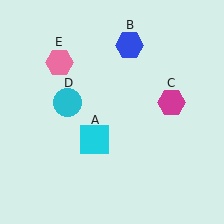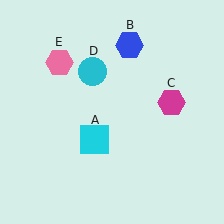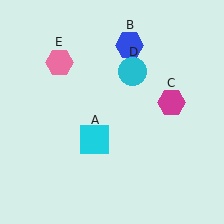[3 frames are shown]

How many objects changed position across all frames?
1 object changed position: cyan circle (object D).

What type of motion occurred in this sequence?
The cyan circle (object D) rotated clockwise around the center of the scene.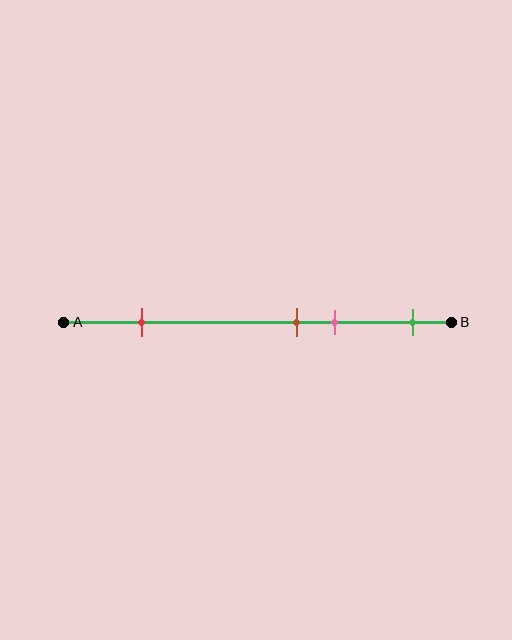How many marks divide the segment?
There are 4 marks dividing the segment.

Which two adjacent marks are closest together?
The brown and pink marks are the closest adjacent pair.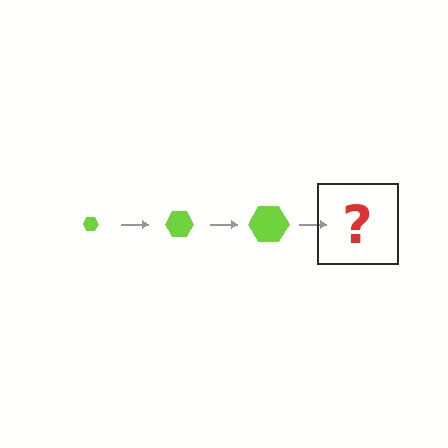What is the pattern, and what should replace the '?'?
The pattern is that the hexagon gets progressively larger each step. The '?' should be a lime hexagon, larger than the previous one.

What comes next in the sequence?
The next element should be a lime hexagon, larger than the previous one.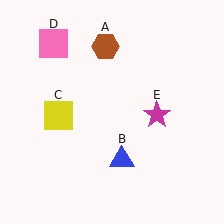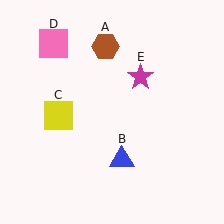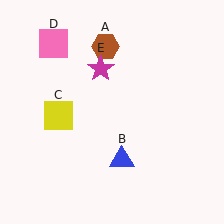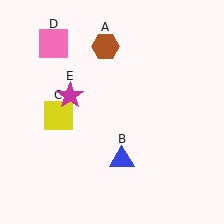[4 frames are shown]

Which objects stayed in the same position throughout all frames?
Brown hexagon (object A) and blue triangle (object B) and yellow square (object C) and pink square (object D) remained stationary.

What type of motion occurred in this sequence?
The magenta star (object E) rotated counterclockwise around the center of the scene.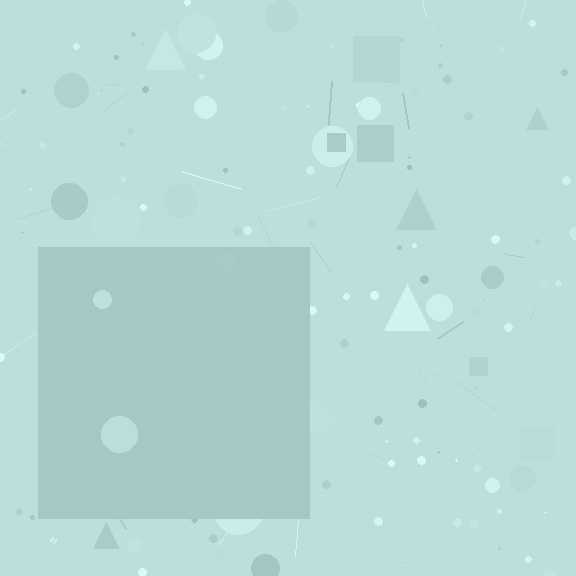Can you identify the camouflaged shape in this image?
The camouflaged shape is a square.